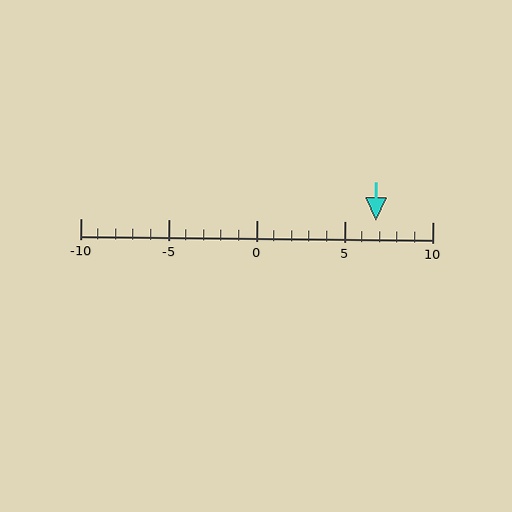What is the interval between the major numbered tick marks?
The major tick marks are spaced 5 units apart.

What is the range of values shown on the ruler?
The ruler shows values from -10 to 10.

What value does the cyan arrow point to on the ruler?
The cyan arrow points to approximately 7.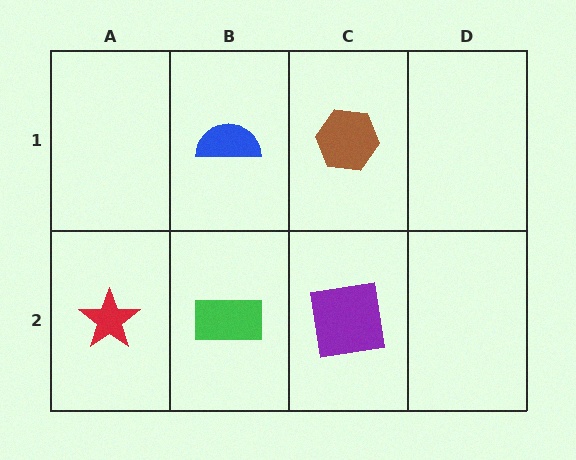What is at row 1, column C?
A brown hexagon.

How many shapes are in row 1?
2 shapes.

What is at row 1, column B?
A blue semicircle.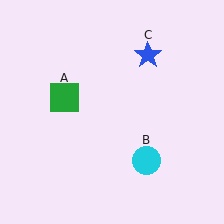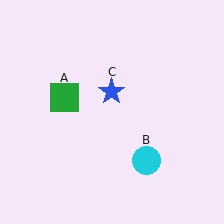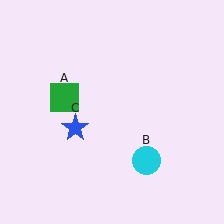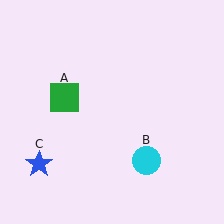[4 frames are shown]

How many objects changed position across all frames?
1 object changed position: blue star (object C).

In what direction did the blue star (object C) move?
The blue star (object C) moved down and to the left.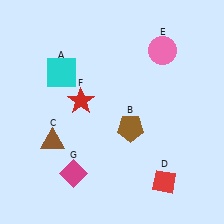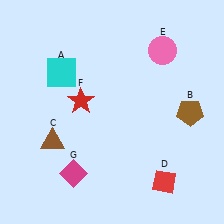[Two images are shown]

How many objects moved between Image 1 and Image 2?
1 object moved between the two images.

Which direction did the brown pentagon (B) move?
The brown pentagon (B) moved right.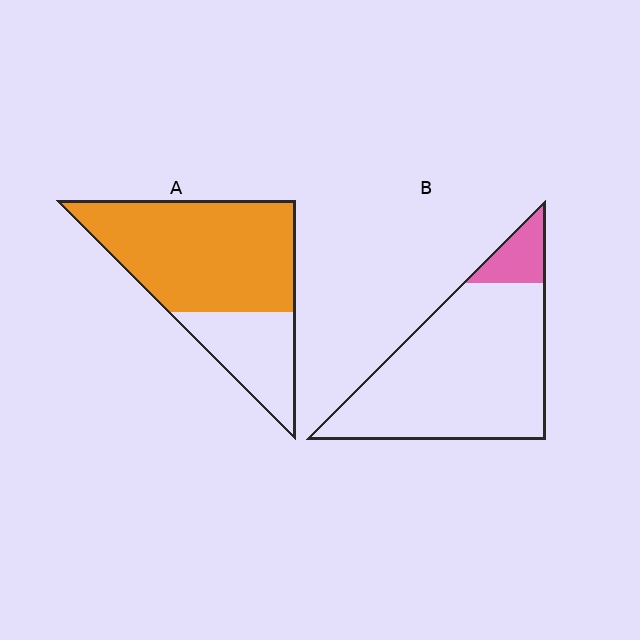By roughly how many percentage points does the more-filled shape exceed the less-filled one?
By roughly 60 percentage points (A over B).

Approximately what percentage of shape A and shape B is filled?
A is approximately 70% and B is approximately 10%.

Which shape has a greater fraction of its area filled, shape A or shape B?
Shape A.